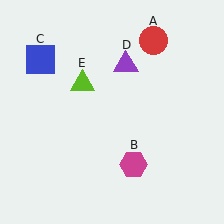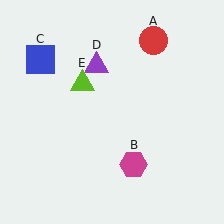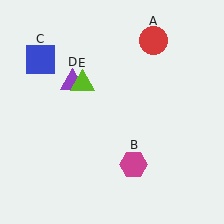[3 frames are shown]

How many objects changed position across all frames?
1 object changed position: purple triangle (object D).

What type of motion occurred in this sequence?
The purple triangle (object D) rotated counterclockwise around the center of the scene.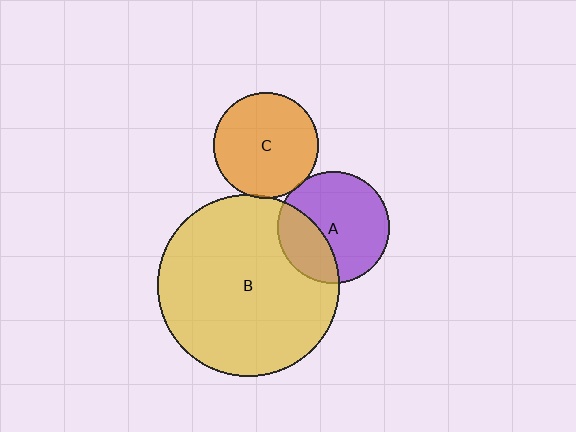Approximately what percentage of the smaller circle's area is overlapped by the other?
Approximately 30%.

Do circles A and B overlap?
Yes.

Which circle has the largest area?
Circle B (yellow).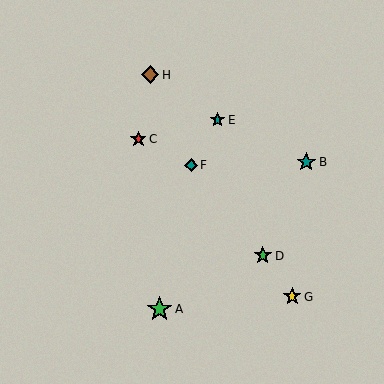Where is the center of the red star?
The center of the red star is at (138, 139).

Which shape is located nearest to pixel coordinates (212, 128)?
The teal star (labeled E) at (218, 120) is nearest to that location.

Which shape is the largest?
The green star (labeled A) is the largest.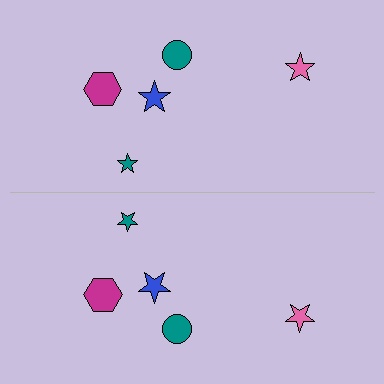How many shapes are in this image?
There are 10 shapes in this image.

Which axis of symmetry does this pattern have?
The pattern has a horizontal axis of symmetry running through the center of the image.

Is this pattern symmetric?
Yes, this pattern has bilateral (reflection) symmetry.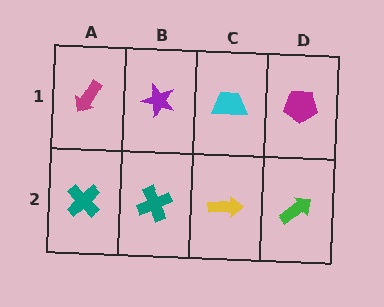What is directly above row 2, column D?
A magenta pentagon.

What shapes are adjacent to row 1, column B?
A teal cross (row 2, column B), a magenta arrow (row 1, column A), a cyan trapezoid (row 1, column C).